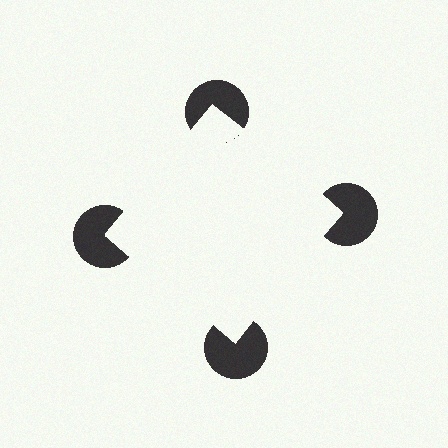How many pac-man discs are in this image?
There are 4 — one at each vertex of the illusory square.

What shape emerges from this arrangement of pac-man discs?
An illusory square — its edges are inferred from the aligned wedge cuts in the pac-man discs, not physically drawn.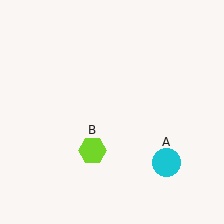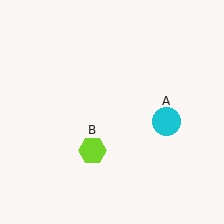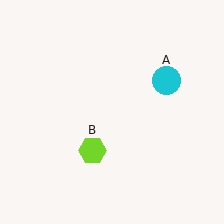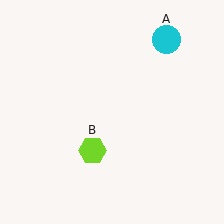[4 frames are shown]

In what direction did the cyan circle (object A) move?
The cyan circle (object A) moved up.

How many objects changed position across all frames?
1 object changed position: cyan circle (object A).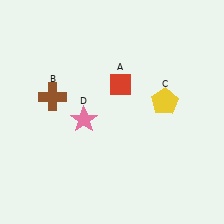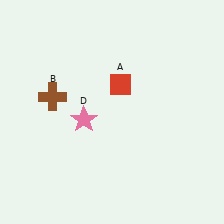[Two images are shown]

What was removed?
The yellow pentagon (C) was removed in Image 2.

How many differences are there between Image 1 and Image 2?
There is 1 difference between the two images.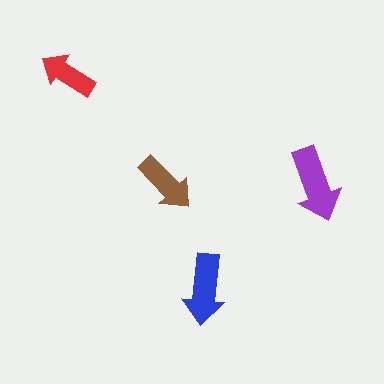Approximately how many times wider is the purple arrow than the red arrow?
About 1.5 times wider.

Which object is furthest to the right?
The purple arrow is rightmost.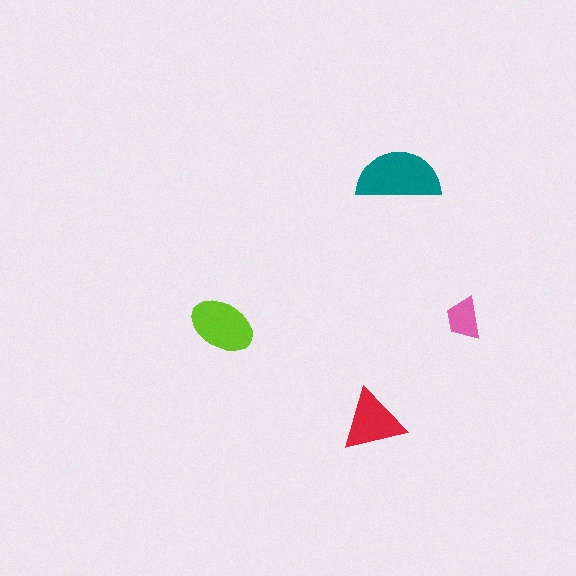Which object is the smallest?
The pink trapezoid.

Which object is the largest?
The teal semicircle.